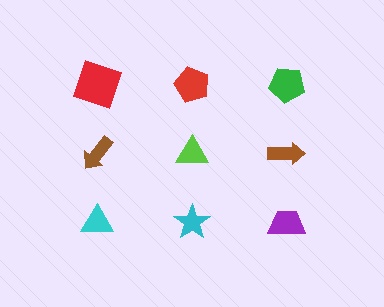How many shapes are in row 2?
3 shapes.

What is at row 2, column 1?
A brown arrow.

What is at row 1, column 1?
A red square.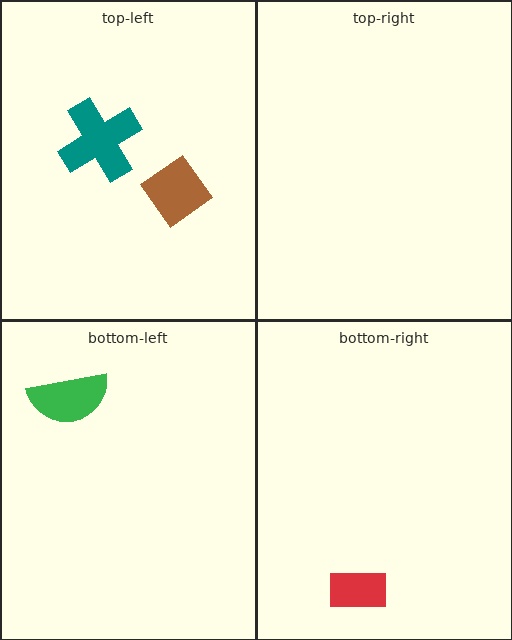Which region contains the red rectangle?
The bottom-right region.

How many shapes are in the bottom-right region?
1.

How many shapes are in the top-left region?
2.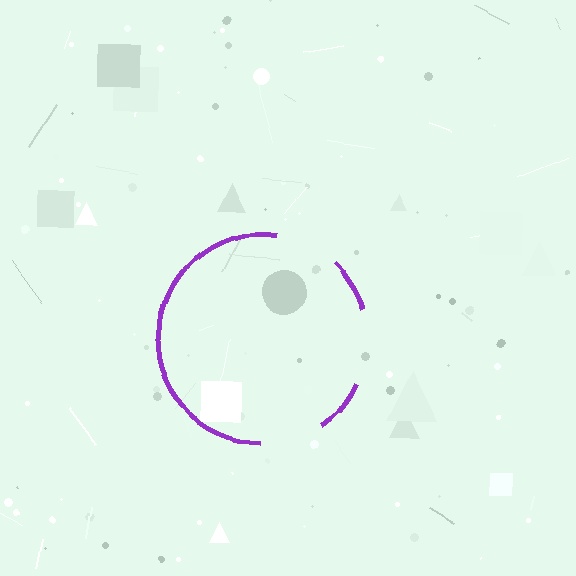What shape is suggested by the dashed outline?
The dashed outline suggests a circle.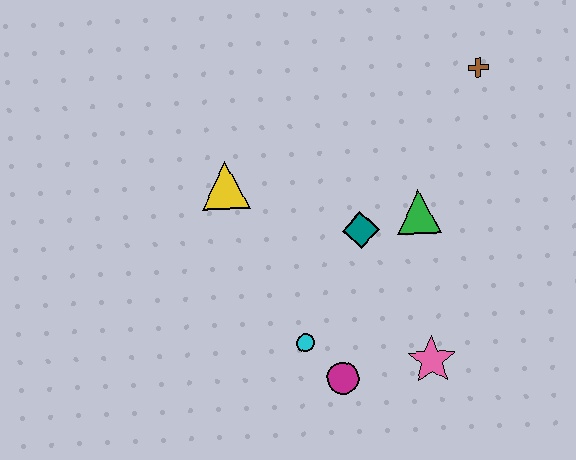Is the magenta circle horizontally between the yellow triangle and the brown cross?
Yes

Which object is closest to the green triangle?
The teal diamond is closest to the green triangle.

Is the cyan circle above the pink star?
Yes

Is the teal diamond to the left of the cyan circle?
No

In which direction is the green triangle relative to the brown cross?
The green triangle is below the brown cross.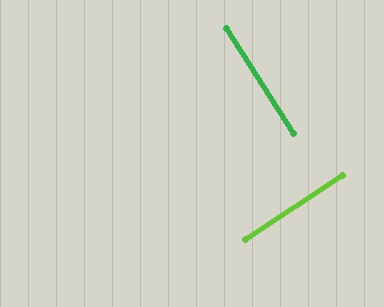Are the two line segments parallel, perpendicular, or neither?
Perpendicular — they meet at approximately 89°.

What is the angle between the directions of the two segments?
Approximately 89 degrees.